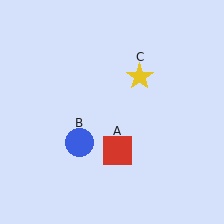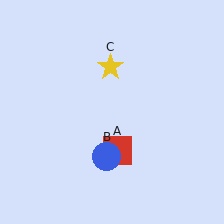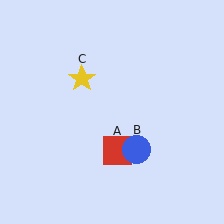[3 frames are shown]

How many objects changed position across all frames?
2 objects changed position: blue circle (object B), yellow star (object C).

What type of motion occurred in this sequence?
The blue circle (object B), yellow star (object C) rotated counterclockwise around the center of the scene.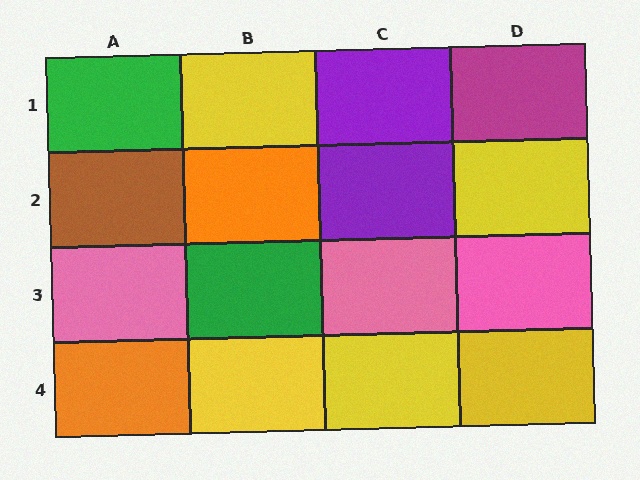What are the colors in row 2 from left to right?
Brown, orange, purple, yellow.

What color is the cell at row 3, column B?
Green.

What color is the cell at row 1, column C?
Purple.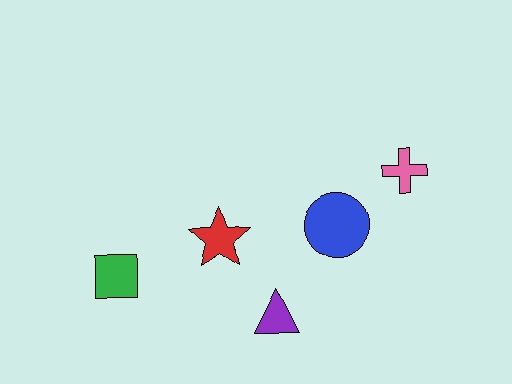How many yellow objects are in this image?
There are no yellow objects.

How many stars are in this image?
There is 1 star.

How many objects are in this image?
There are 5 objects.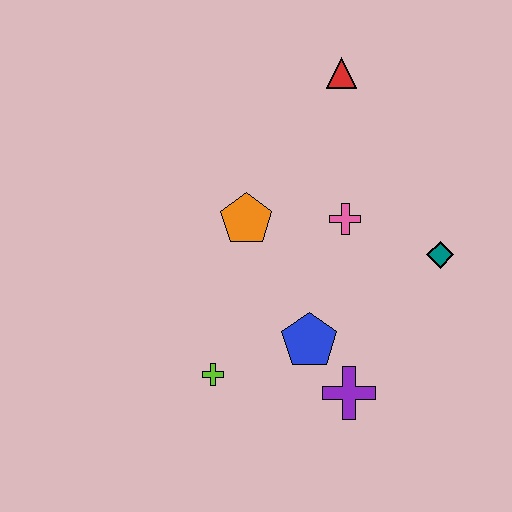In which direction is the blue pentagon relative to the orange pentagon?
The blue pentagon is below the orange pentagon.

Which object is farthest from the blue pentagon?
The red triangle is farthest from the blue pentagon.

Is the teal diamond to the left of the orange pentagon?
No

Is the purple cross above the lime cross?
No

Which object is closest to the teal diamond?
The pink cross is closest to the teal diamond.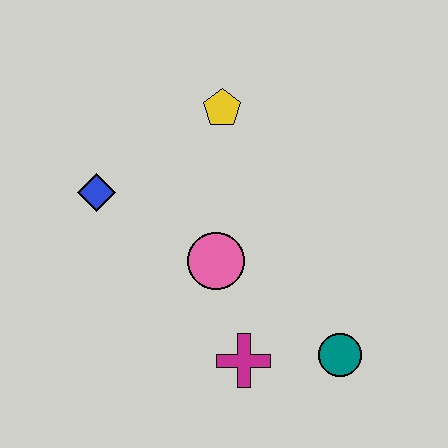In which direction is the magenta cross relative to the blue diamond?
The magenta cross is below the blue diamond.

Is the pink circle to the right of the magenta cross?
No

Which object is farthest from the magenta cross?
The yellow pentagon is farthest from the magenta cross.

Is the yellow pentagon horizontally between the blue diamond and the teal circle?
Yes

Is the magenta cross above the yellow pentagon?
No